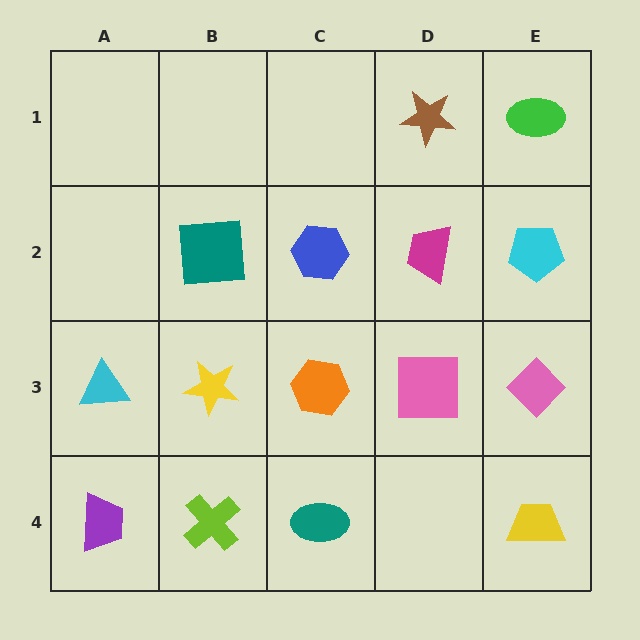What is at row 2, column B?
A teal square.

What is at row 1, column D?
A brown star.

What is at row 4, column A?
A purple trapezoid.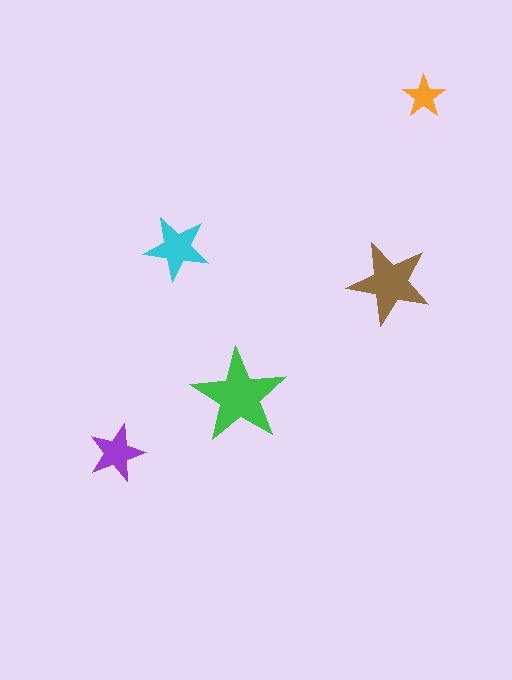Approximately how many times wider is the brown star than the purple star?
About 1.5 times wider.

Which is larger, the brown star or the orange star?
The brown one.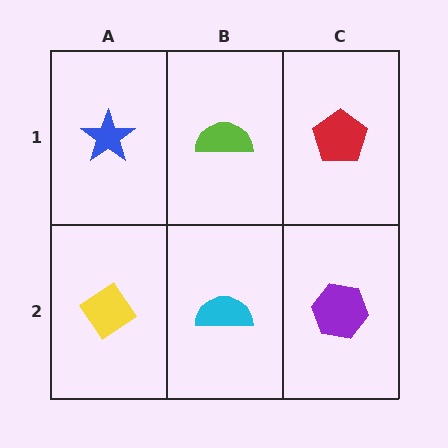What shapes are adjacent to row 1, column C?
A purple hexagon (row 2, column C), a lime semicircle (row 1, column B).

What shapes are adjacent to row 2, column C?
A red pentagon (row 1, column C), a cyan semicircle (row 2, column B).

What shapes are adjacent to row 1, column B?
A cyan semicircle (row 2, column B), a blue star (row 1, column A), a red pentagon (row 1, column C).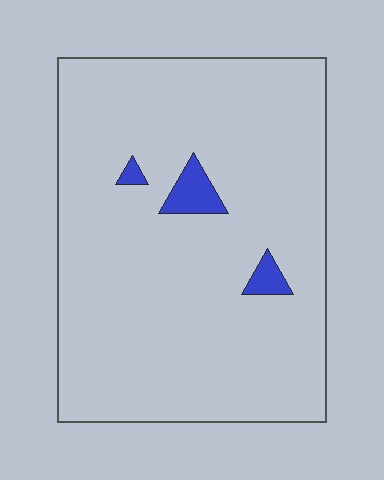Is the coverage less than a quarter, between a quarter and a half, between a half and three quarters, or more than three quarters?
Less than a quarter.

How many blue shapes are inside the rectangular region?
3.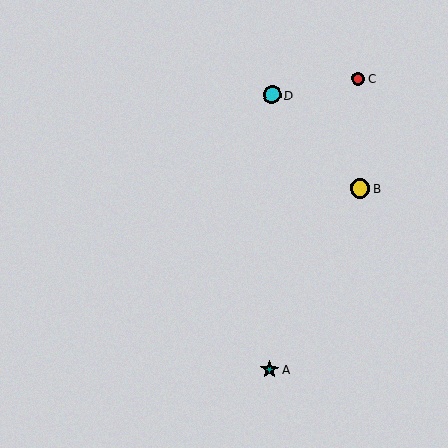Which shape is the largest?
The yellow circle (labeled B) is the largest.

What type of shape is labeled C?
Shape C is a red circle.